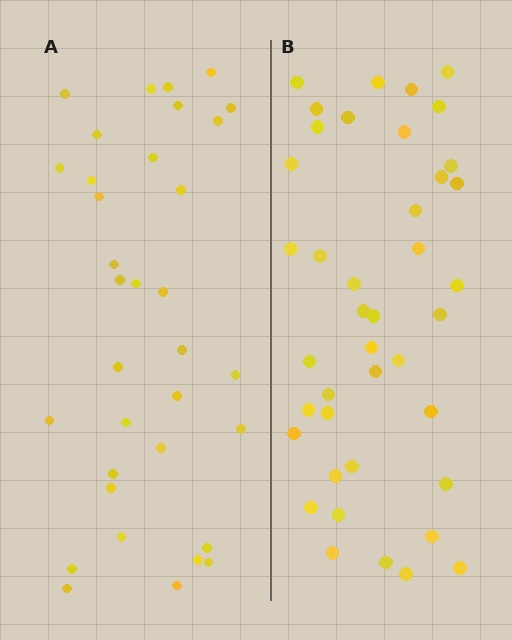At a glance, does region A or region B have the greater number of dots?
Region B (the right region) has more dots.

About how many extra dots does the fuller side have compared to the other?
Region B has roughly 8 or so more dots than region A.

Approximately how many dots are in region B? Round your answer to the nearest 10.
About 40 dots. (The exact count is 41, which rounds to 40.)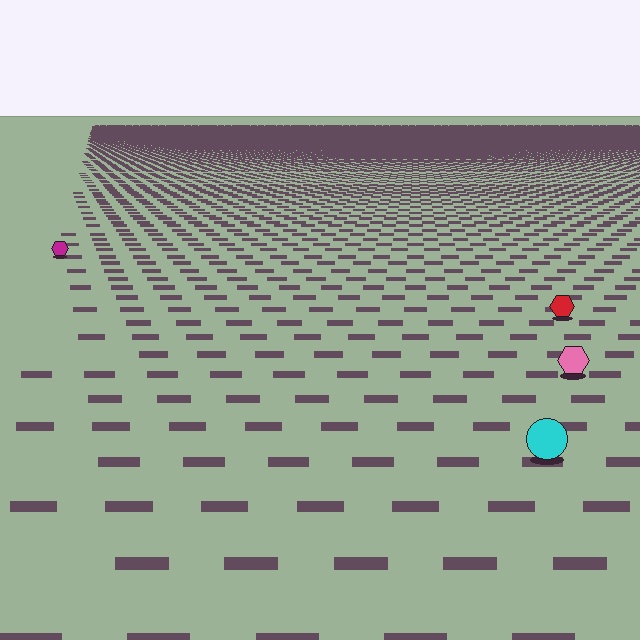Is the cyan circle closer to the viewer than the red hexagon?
Yes. The cyan circle is closer — you can tell from the texture gradient: the ground texture is coarser near it.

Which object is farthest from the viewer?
The magenta hexagon is farthest from the viewer. It appears smaller and the ground texture around it is denser.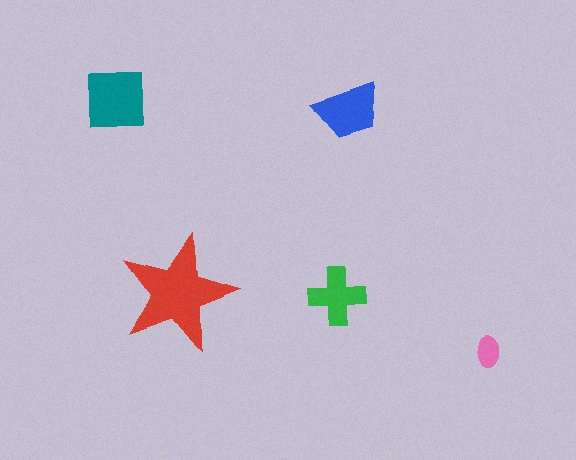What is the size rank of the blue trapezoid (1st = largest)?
3rd.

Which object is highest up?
The teal square is topmost.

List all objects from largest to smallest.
The red star, the teal square, the blue trapezoid, the green cross, the pink ellipse.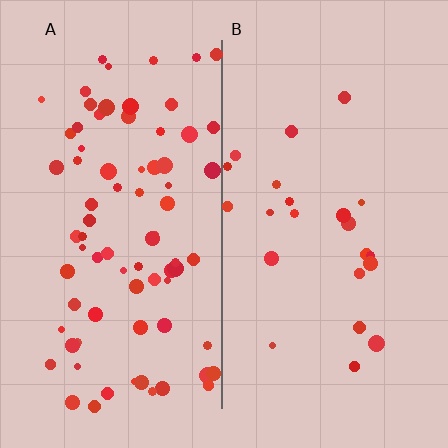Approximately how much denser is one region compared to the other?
Approximately 3.2× — region A over region B.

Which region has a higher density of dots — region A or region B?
A (the left).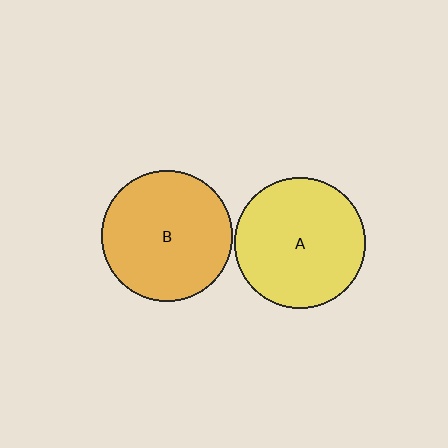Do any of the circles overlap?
No, none of the circles overlap.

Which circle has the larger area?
Circle B (orange).